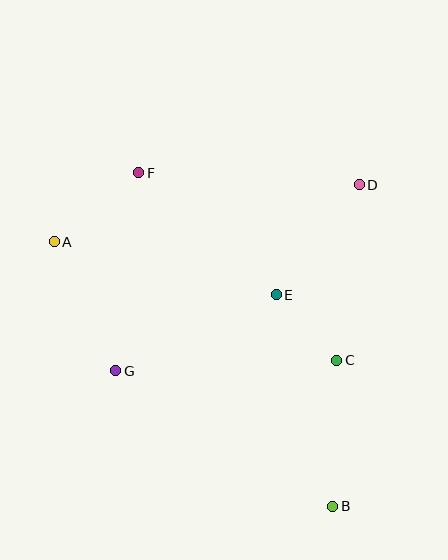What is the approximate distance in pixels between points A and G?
The distance between A and G is approximately 143 pixels.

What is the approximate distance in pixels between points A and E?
The distance between A and E is approximately 228 pixels.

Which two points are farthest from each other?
Points B and F are farthest from each other.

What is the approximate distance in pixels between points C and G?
The distance between C and G is approximately 221 pixels.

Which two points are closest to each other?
Points C and E are closest to each other.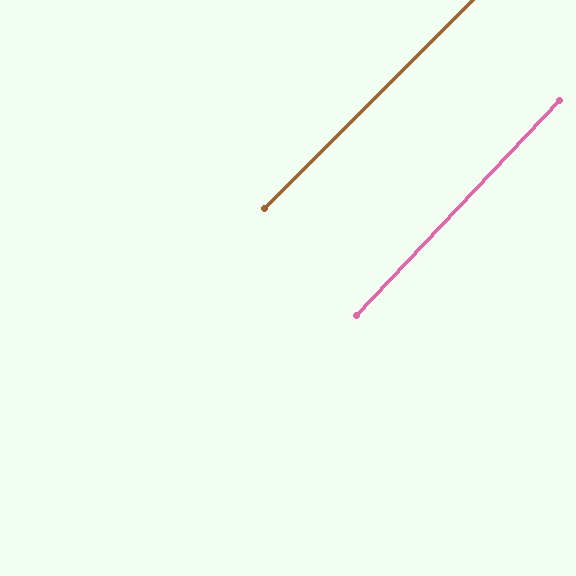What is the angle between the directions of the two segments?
Approximately 1 degree.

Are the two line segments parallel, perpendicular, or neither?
Parallel — their directions differ by only 1.3°.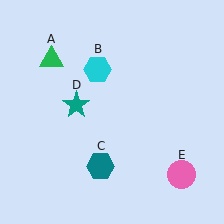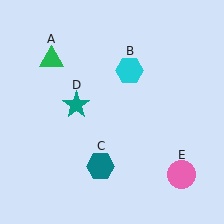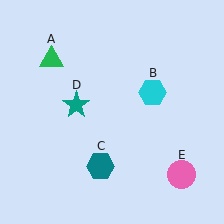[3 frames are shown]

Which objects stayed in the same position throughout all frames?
Green triangle (object A) and teal hexagon (object C) and teal star (object D) and pink circle (object E) remained stationary.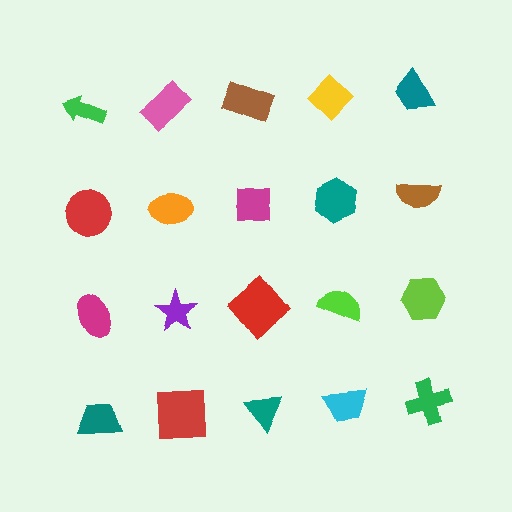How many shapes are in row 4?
5 shapes.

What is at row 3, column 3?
A red diamond.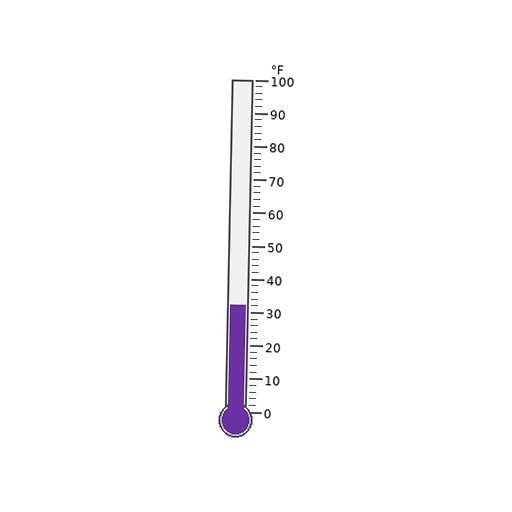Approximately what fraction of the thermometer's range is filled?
The thermometer is filled to approximately 30% of its range.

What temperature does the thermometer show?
The thermometer shows approximately 32°F.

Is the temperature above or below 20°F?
The temperature is above 20°F.